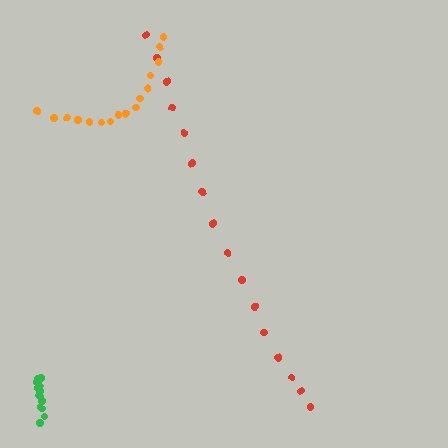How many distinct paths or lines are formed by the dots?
There are 3 distinct paths.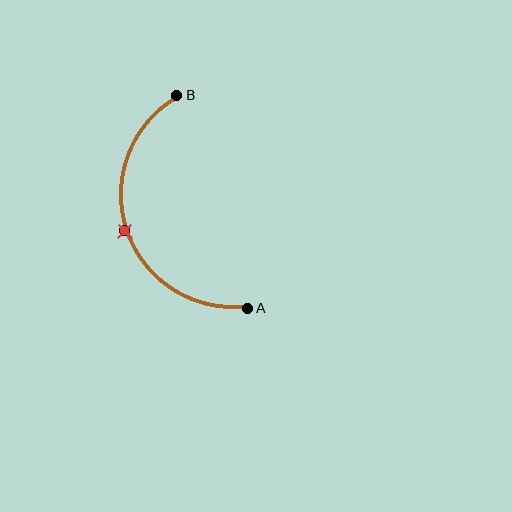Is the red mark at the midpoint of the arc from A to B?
Yes. The red mark lies on the arc at equal arc-length from both A and B — it is the arc midpoint.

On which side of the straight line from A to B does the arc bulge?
The arc bulges to the left of the straight line connecting A and B.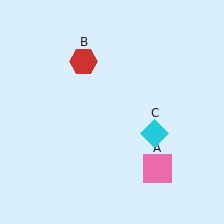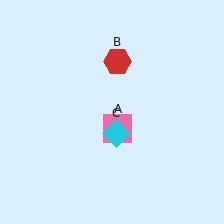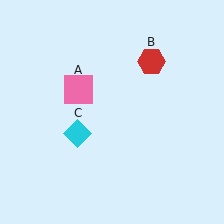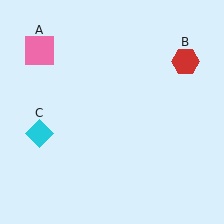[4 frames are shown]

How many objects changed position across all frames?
3 objects changed position: pink square (object A), red hexagon (object B), cyan diamond (object C).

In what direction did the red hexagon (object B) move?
The red hexagon (object B) moved right.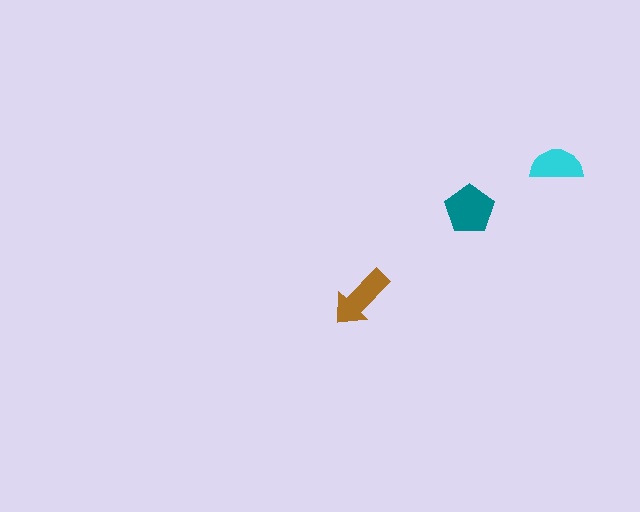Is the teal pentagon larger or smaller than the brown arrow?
Larger.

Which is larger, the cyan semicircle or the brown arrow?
The brown arrow.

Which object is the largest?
The teal pentagon.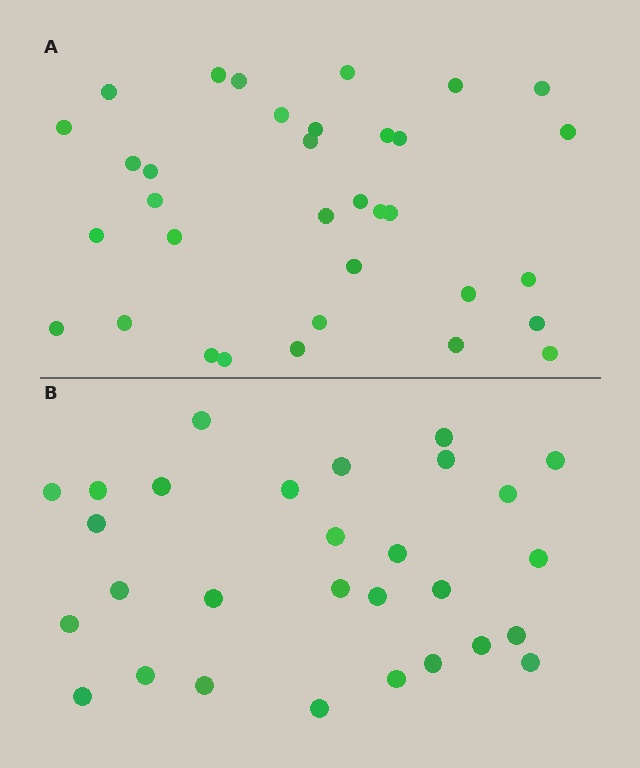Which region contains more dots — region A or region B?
Region A (the top region) has more dots.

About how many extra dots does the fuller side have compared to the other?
Region A has about 5 more dots than region B.